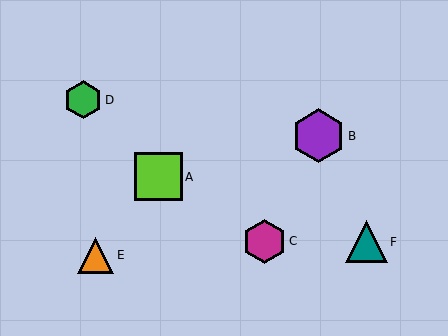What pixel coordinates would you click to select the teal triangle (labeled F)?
Click at (366, 242) to select the teal triangle F.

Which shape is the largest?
The purple hexagon (labeled B) is the largest.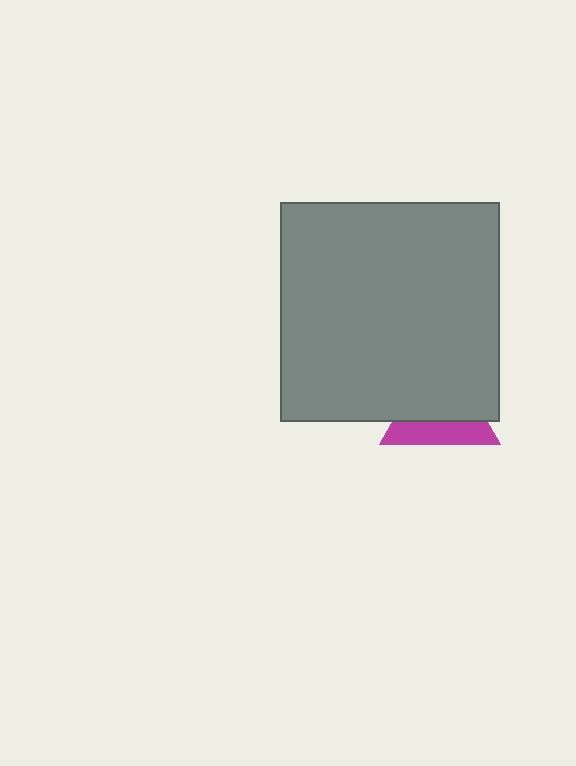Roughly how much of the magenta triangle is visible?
A small part of it is visible (roughly 40%).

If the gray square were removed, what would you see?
You would see the complete magenta triangle.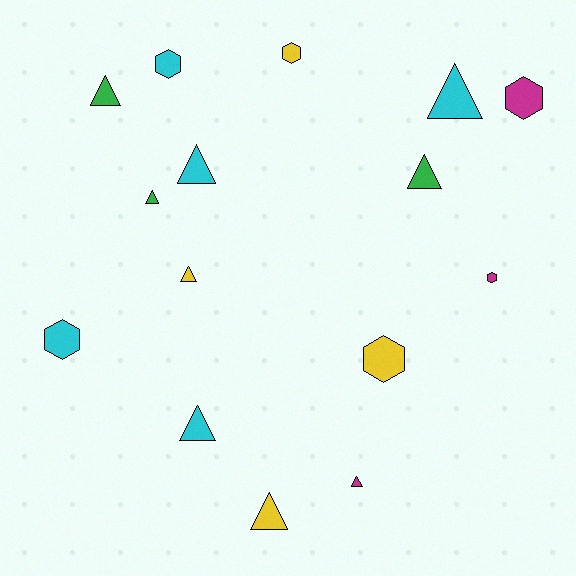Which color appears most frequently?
Cyan, with 5 objects.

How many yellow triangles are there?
There are 2 yellow triangles.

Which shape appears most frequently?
Triangle, with 9 objects.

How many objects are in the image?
There are 15 objects.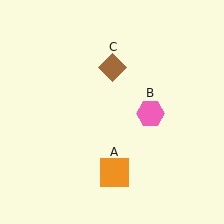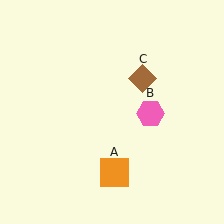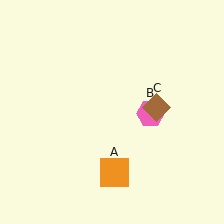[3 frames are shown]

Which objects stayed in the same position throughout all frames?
Orange square (object A) and pink hexagon (object B) remained stationary.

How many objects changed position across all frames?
1 object changed position: brown diamond (object C).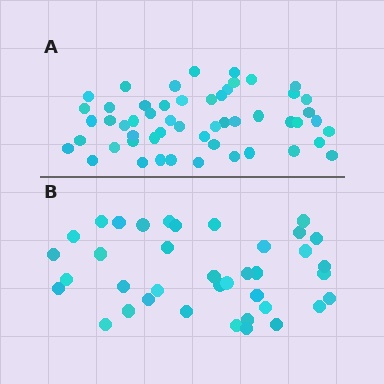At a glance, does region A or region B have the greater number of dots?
Region A (the top region) has more dots.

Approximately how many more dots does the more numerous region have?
Region A has approximately 15 more dots than region B.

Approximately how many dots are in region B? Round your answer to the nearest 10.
About 40 dots. (The exact count is 38, which rounds to 40.)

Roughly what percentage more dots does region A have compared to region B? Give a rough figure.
About 40% more.